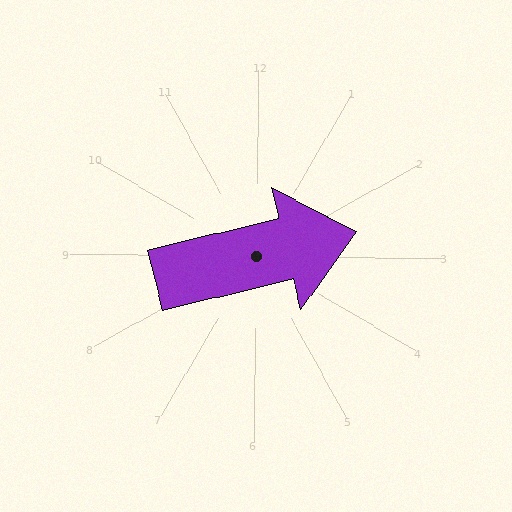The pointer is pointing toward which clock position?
Roughly 3 o'clock.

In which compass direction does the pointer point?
East.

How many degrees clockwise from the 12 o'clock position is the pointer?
Approximately 76 degrees.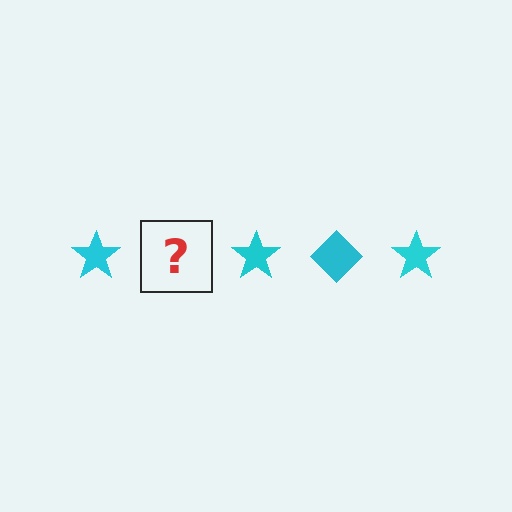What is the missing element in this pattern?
The missing element is a cyan diamond.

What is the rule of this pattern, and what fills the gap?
The rule is that the pattern cycles through star, diamond shapes in cyan. The gap should be filled with a cyan diamond.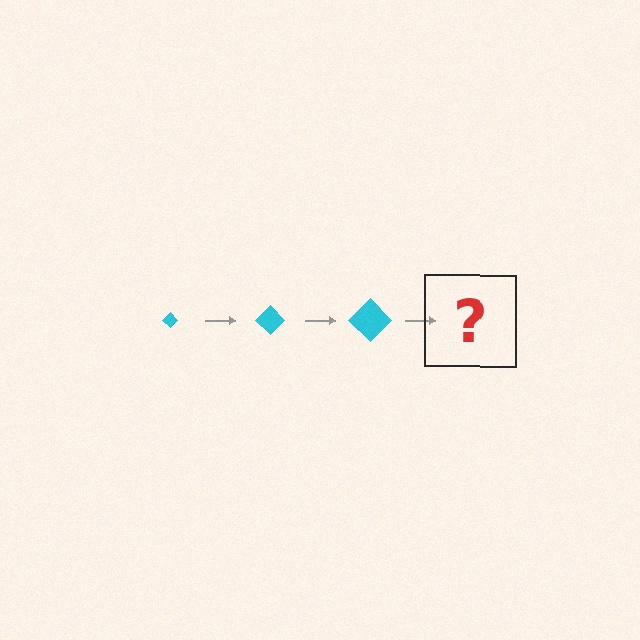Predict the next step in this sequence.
The next step is a cyan diamond, larger than the previous one.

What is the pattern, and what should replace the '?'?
The pattern is that the diamond gets progressively larger each step. The '?' should be a cyan diamond, larger than the previous one.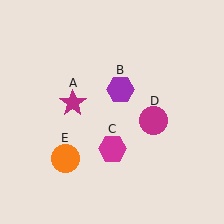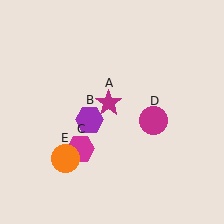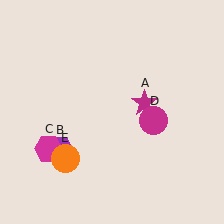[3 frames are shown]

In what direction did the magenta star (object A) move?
The magenta star (object A) moved right.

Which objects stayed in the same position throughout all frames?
Magenta circle (object D) and orange circle (object E) remained stationary.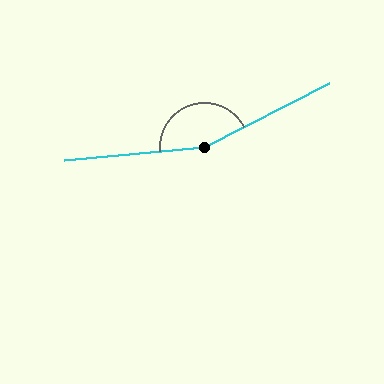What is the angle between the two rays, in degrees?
Approximately 158 degrees.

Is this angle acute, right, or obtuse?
It is obtuse.